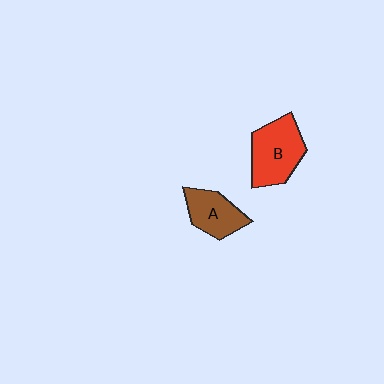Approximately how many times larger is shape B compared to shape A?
Approximately 1.4 times.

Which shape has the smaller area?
Shape A (brown).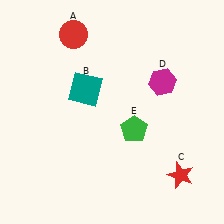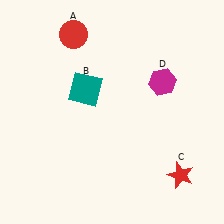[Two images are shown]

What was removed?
The green pentagon (E) was removed in Image 2.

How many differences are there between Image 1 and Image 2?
There is 1 difference between the two images.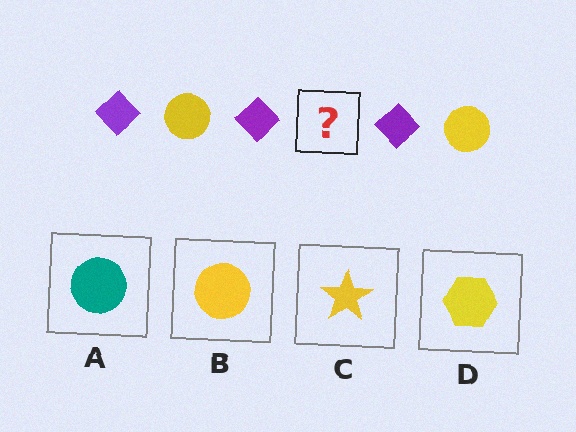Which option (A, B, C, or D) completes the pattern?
B.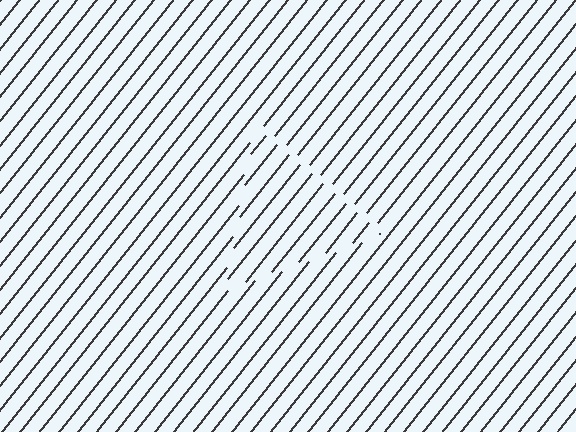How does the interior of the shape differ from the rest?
The interior of the shape contains the same grating, shifted by half a period — the contour is defined by the phase discontinuity where line-ends from the inner and outer gratings abut.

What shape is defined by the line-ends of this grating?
An illusory triangle. The interior of the shape contains the same grating, shifted by half a period — the contour is defined by the phase discontinuity where line-ends from the inner and outer gratings abut.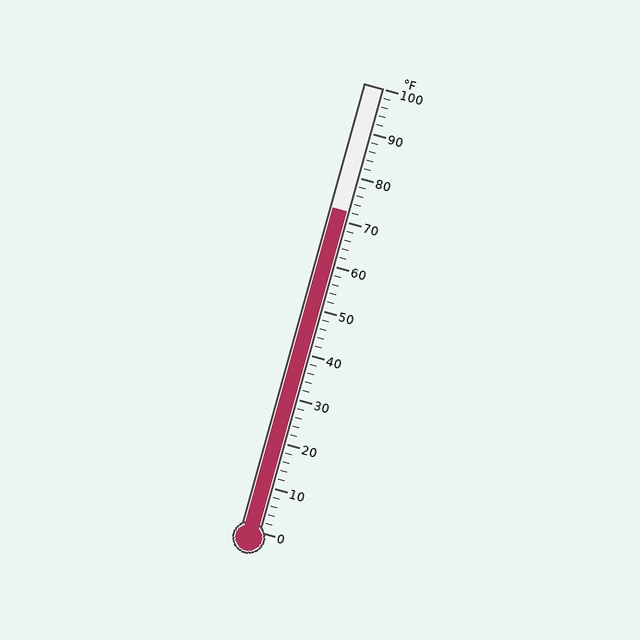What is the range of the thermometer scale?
The thermometer scale ranges from 0°F to 100°F.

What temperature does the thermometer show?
The thermometer shows approximately 72°F.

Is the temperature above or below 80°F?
The temperature is below 80°F.